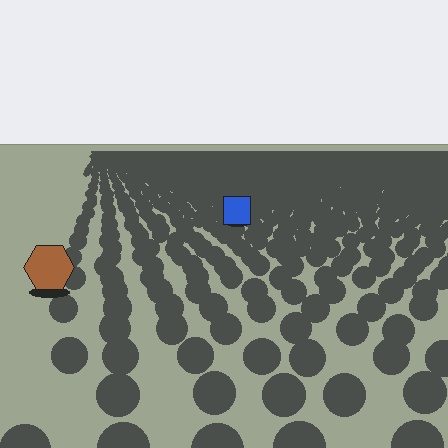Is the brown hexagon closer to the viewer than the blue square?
Yes. The brown hexagon is closer — you can tell from the texture gradient: the ground texture is coarser near it.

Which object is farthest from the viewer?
The blue square is farthest from the viewer. It appears smaller and the ground texture around it is denser.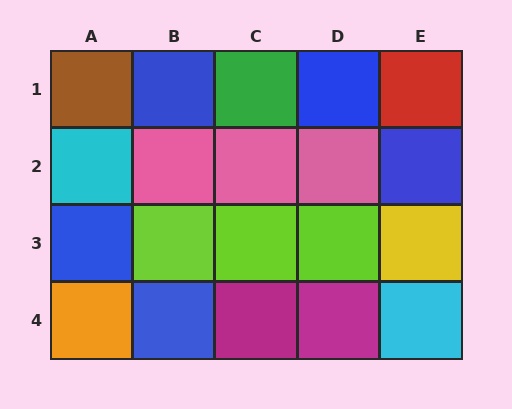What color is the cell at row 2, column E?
Blue.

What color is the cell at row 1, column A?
Brown.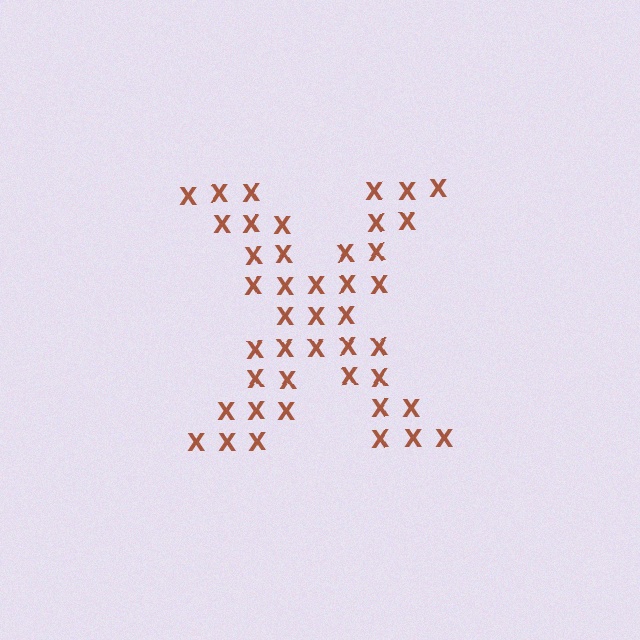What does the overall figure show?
The overall figure shows the letter X.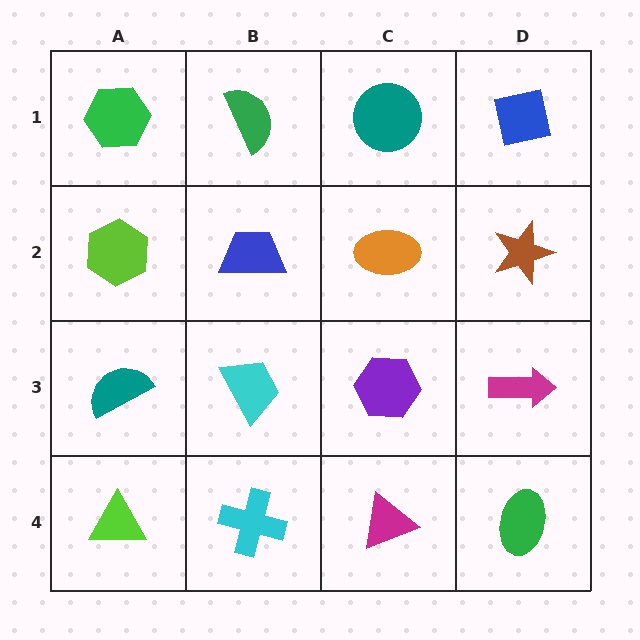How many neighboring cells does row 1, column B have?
3.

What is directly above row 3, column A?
A lime hexagon.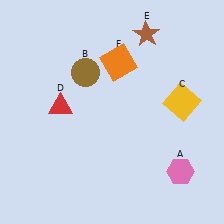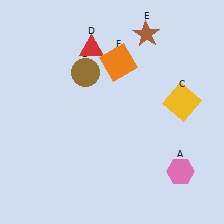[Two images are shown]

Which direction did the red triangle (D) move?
The red triangle (D) moved up.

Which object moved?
The red triangle (D) moved up.